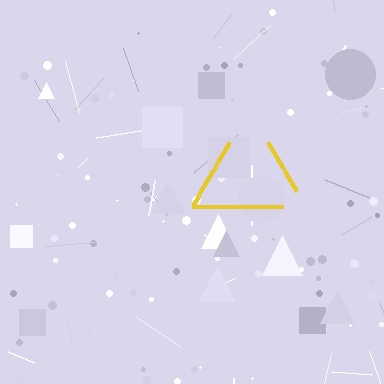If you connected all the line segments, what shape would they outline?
They would outline a triangle.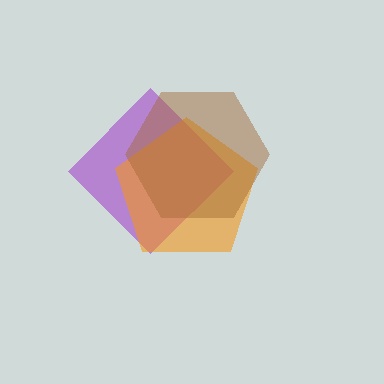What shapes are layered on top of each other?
The layered shapes are: a purple diamond, an orange pentagon, a brown hexagon.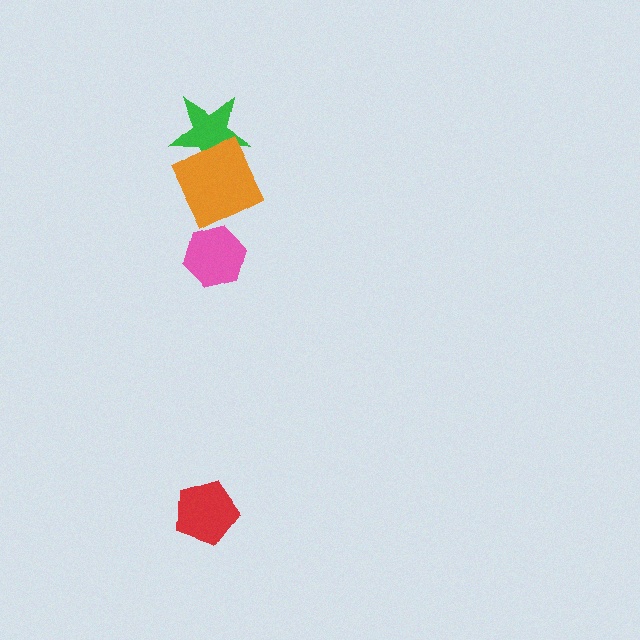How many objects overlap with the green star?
1 object overlaps with the green star.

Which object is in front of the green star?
The orange diamond is in front of the green star.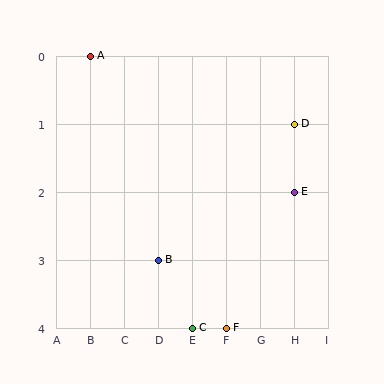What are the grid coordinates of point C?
Point C is at grid coordinates (E, 4).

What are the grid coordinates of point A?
Point A is at grid coordinates (B, 0).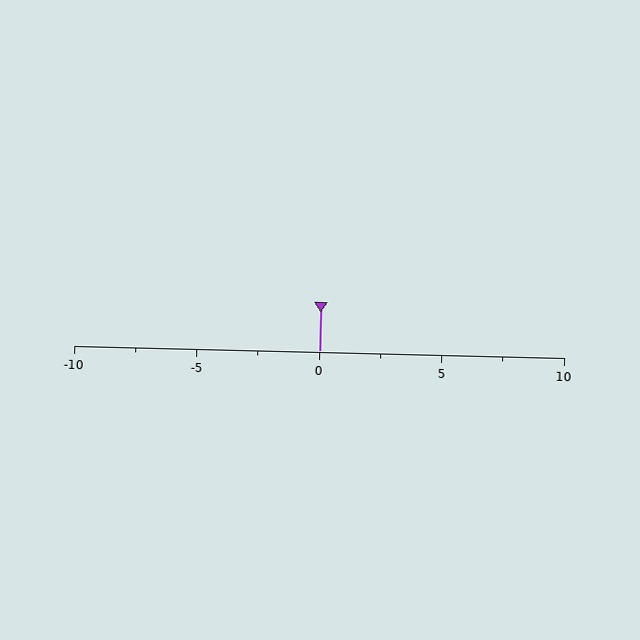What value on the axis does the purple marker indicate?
The marker indicates approximately 0.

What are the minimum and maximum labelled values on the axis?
The axis runs from -10 to 10.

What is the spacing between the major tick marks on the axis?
The major ticks are spaced 5 apart.